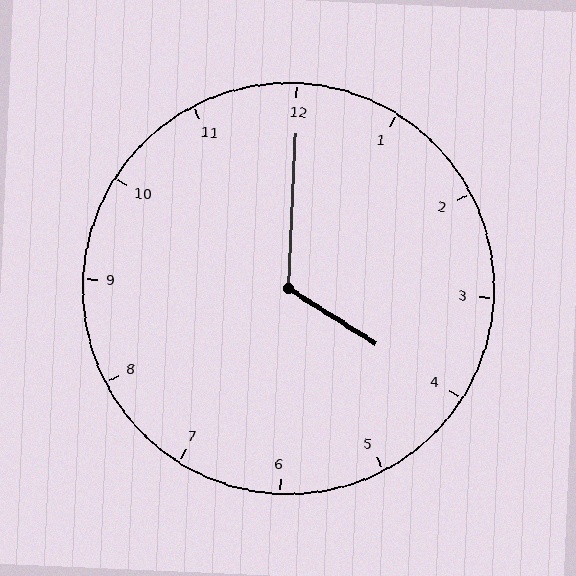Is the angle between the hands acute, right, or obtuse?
It is obtuse.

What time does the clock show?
4:00.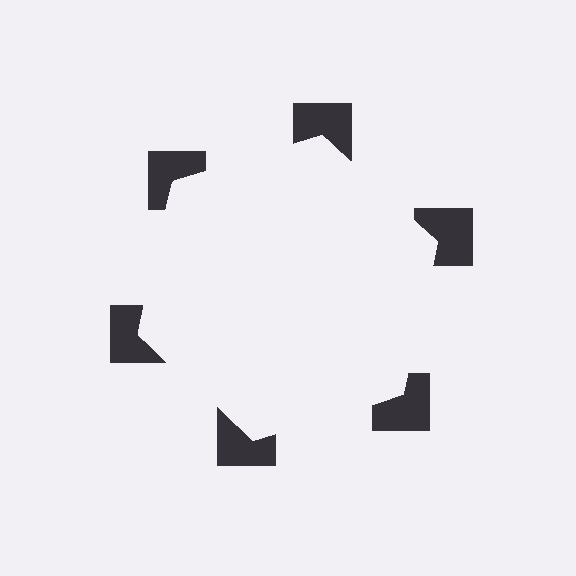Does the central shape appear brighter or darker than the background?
It typically appears slightly brighter than the background, even though no actual brightness change is drawn.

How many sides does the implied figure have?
6 sides.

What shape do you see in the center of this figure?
An illusory hexagon — its edges are inferred from the aligned wedge cuts in the notched squares, not physically drawn.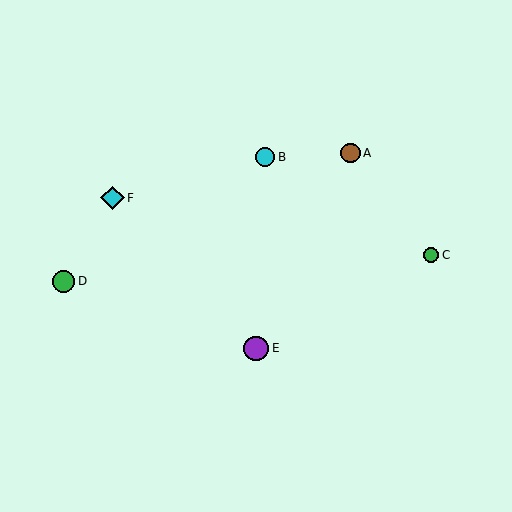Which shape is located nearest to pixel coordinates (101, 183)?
The cyan diamond (labeled F) at (113, 198) is nearest to that location.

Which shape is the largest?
The purple circle (labeled E) is the largest.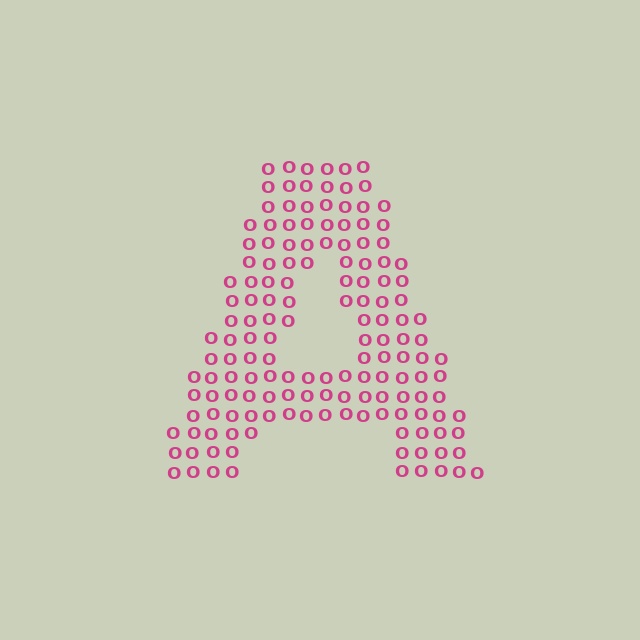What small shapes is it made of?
It is made of small letter O's.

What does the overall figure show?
The overall figure shows the letter A.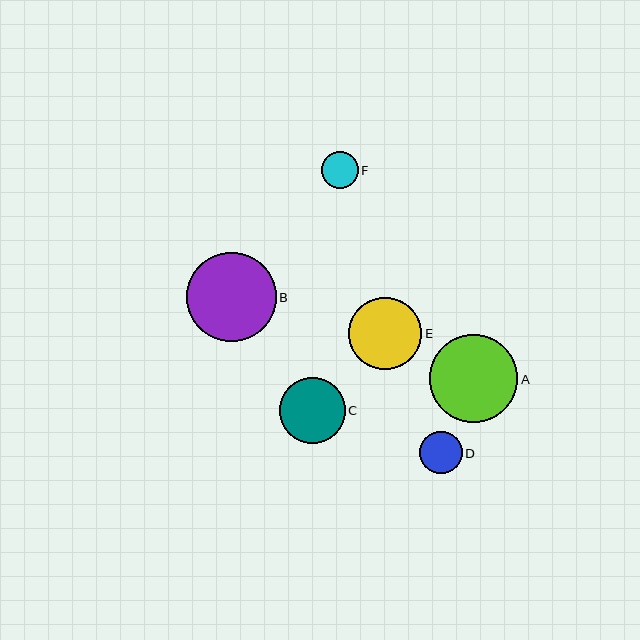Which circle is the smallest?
Circle F is the smallest with a size of approximately 37 pixels.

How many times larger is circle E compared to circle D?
Circle E is approximately 1.7 times the size of circle D.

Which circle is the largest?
Circle B is the largest with a size of approximately 90 pixels.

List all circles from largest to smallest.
From largest to smallest: B, A, E, C, D, F.